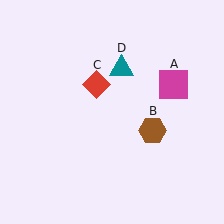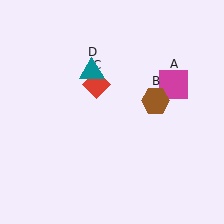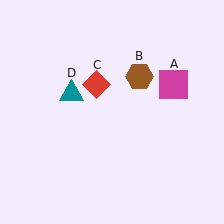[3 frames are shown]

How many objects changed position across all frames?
2 objects changed position: brown hexagon (object B), teal triangle (object D).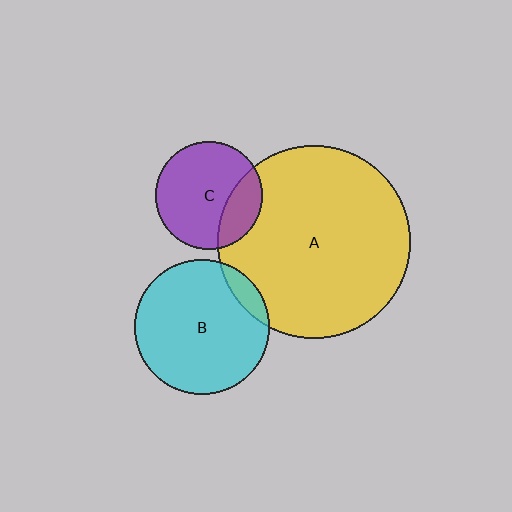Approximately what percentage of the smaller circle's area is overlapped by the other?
Approximately 10%.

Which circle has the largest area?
Circle A (yellow).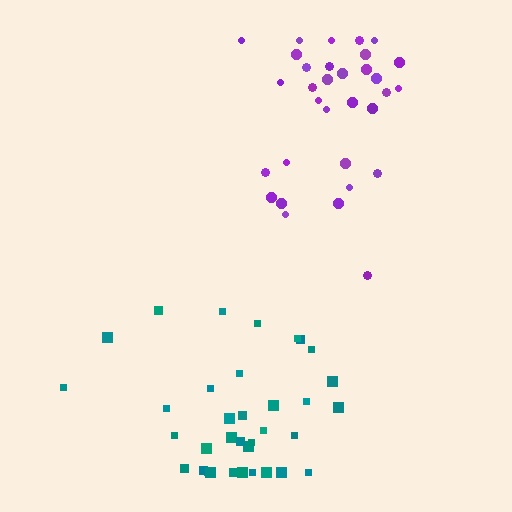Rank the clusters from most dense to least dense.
purple, teal.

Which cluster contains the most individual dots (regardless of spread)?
Teal (35).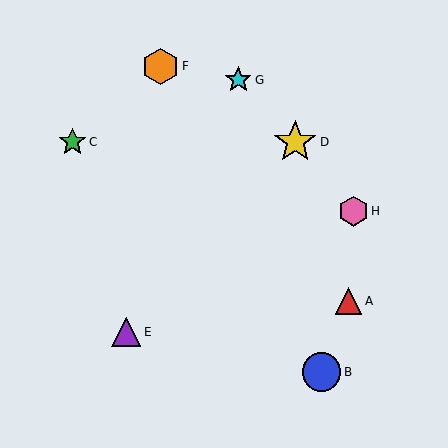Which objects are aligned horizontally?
Objects C, D are aligned horizontally.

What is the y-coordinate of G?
Object G is at y≈80.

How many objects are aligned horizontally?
2 objects (C, D) are aligned horizontally.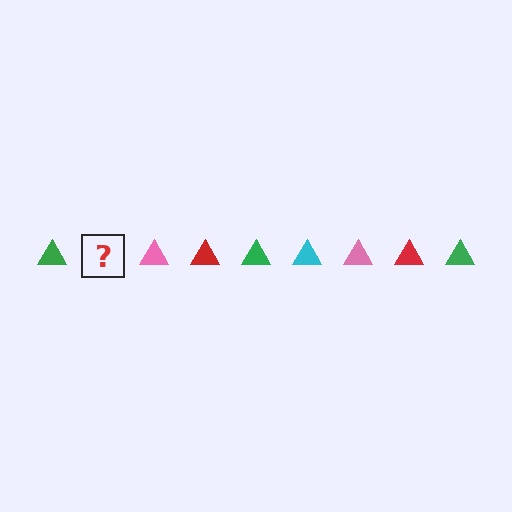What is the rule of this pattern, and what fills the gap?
The rule is that the pattern cycles through green, cyan, pink, red triangles. The gap should be filled with a cyan triangle.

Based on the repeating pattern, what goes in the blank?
The blank should be a cyan triangle.